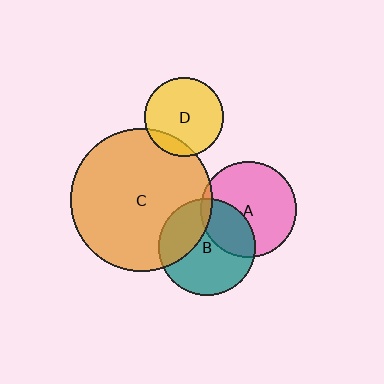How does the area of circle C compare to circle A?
Approximately 2.2 times.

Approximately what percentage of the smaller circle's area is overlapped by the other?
Approximately 30%.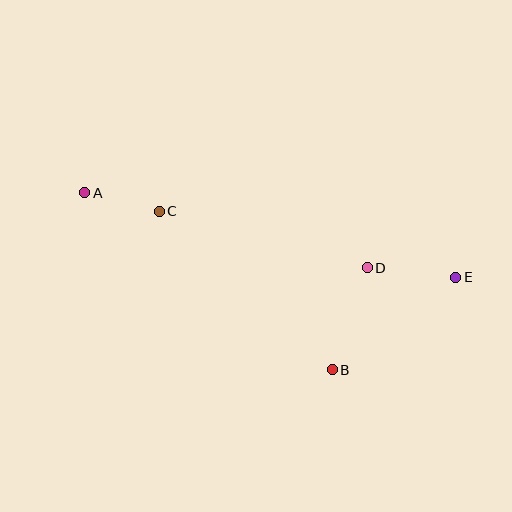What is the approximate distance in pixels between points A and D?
The distance between A and D is approximately 292 pixels.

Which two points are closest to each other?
Points A and C are closest to each other.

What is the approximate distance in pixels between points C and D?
The distance between C and D is approximately 215 pixels.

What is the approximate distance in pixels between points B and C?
The distance between B and C is approximately 234 pixels.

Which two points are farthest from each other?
Points A and E are farthest from each other.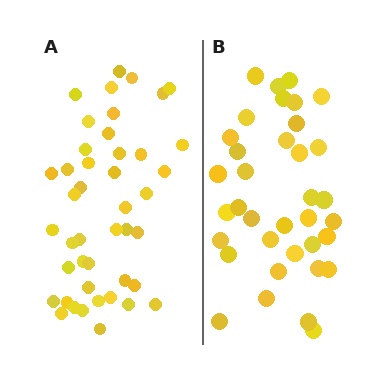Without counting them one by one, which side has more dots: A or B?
Region A (the left region) has more dots.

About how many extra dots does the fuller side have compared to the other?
Region A has roughly 8 or so more dots than region B.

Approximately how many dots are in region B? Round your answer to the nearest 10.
About 40 dots. (The exact count is 36, which rounds to 40.)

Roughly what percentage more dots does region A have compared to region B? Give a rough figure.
About 20% more.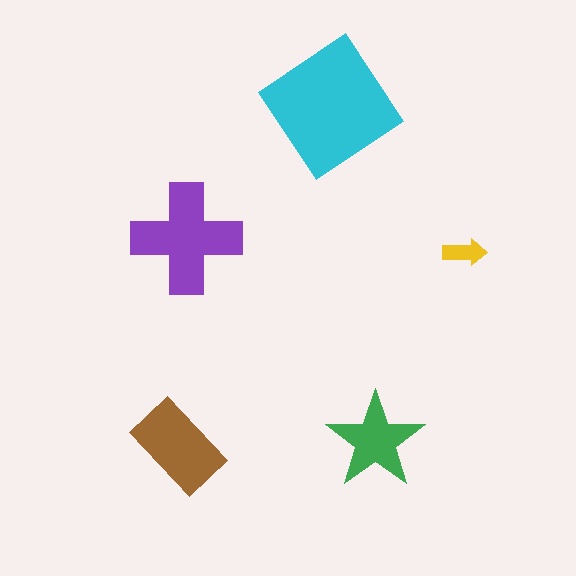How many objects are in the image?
There are 5 objects in the image.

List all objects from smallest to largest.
The yellow arrow, the green star, the brown rectangle, the purple cross, the cyan diamond.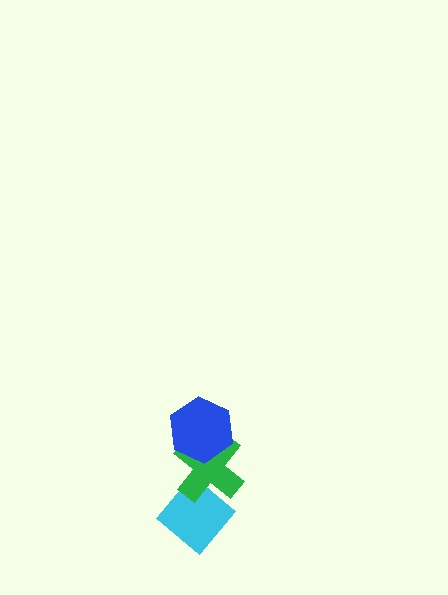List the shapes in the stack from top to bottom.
From top to bottom: the blue hexagon, the green cross, the cyan diamond.